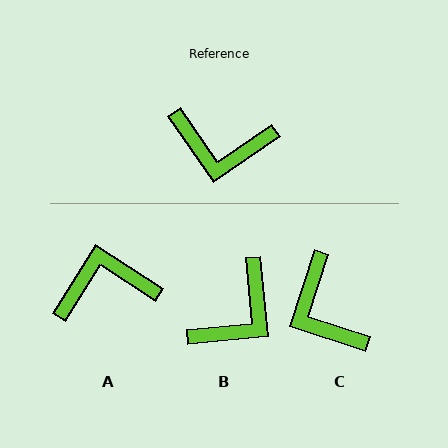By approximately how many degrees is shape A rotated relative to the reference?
Approximately 157 degrees clockwise.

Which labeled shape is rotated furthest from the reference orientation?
A, about 157 degrees away.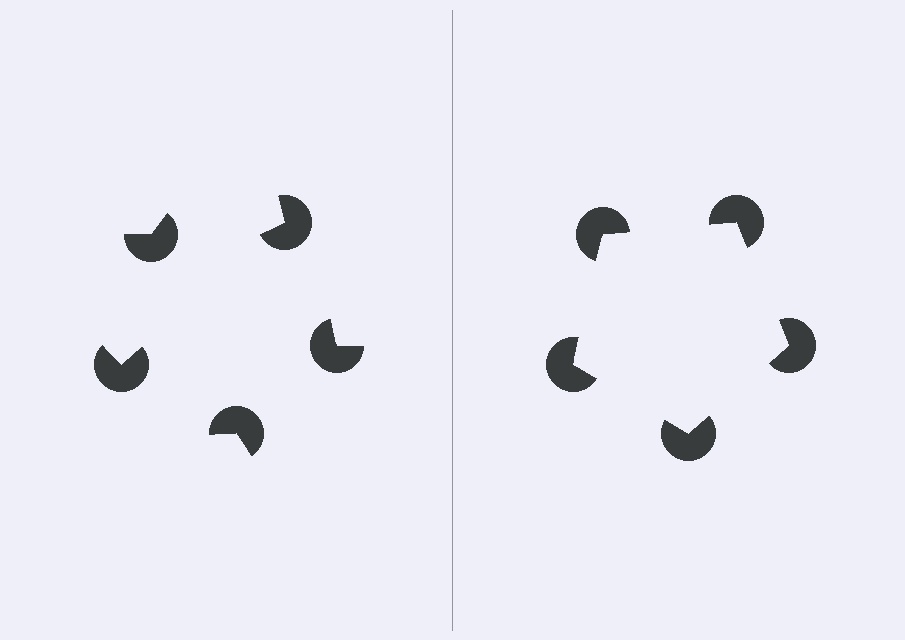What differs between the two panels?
The pac-man discs are positioned identically on both sides; only the wedge orientations differ. On the right they align to a pentagon; on the left they are misaligned.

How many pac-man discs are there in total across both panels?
10 — 5 on each side.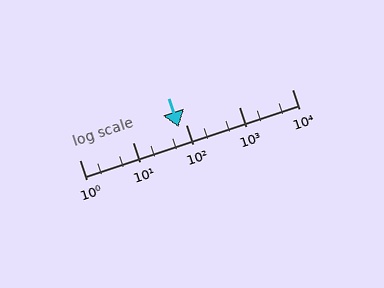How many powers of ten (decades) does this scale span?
The scale spans 4 decades, from 1 to 10000.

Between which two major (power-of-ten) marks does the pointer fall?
The pointer is between 10 and 100.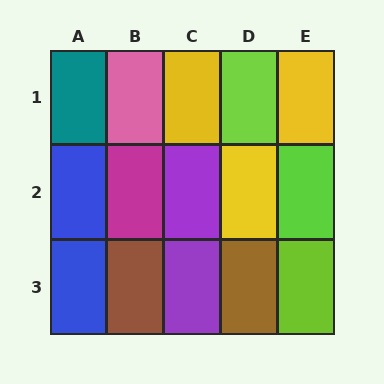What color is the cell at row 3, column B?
Brown.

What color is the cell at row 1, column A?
Teal.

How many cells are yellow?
3 cells are yellow.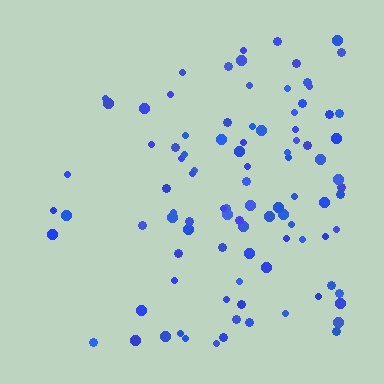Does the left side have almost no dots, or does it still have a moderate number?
Still a moderate number, just noticeably fewer than the right.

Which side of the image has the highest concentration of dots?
The right.